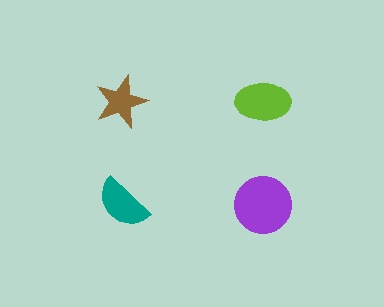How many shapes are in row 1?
2 shapes.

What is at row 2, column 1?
A teal semicircle.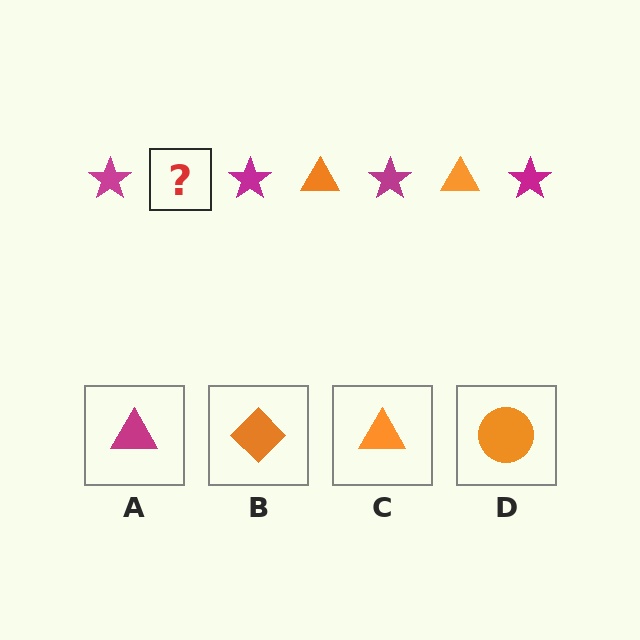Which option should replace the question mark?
Option C.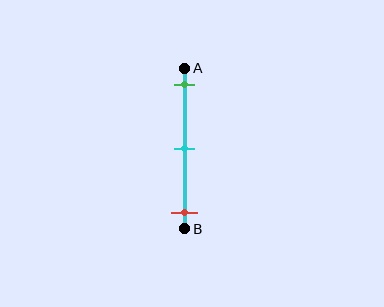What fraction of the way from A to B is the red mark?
The red mark is approximately 90% (0.9) of the way from A to B.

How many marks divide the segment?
There are 3 marks dividing the segment.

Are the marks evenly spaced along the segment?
Yes, the marks are approximately evenly spaced.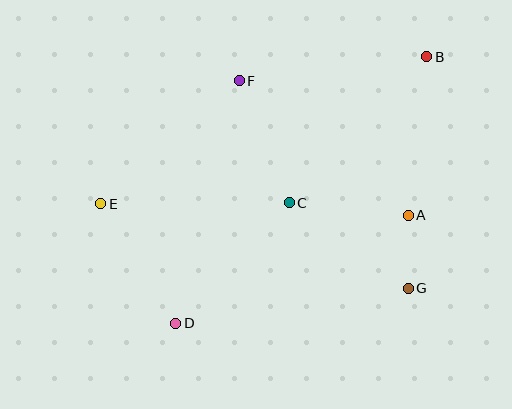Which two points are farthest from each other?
Points B and D are farthest from each other.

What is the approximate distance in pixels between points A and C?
The distance between A and C is approximately 120 pixels.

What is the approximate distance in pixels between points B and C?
The distance between B and C is approximately 201 pixels.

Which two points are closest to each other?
Points A and G are closest to each other.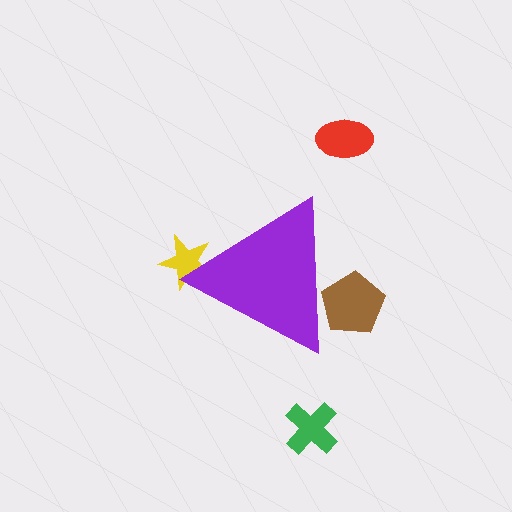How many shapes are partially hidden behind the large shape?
2 shapes are partially hidden.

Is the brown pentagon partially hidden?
Yes, the brown pentagon is partially hidden behind the purple triangle.